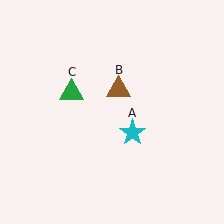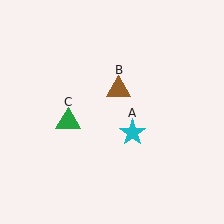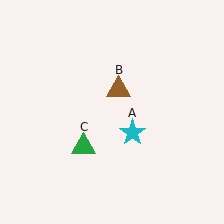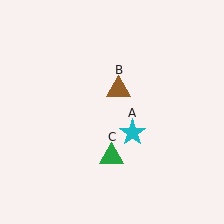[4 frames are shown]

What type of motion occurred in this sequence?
The green triangle (object C) rotated counterclockwise around the center of the scene.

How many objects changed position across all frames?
1 object changed position: green triangle (object C).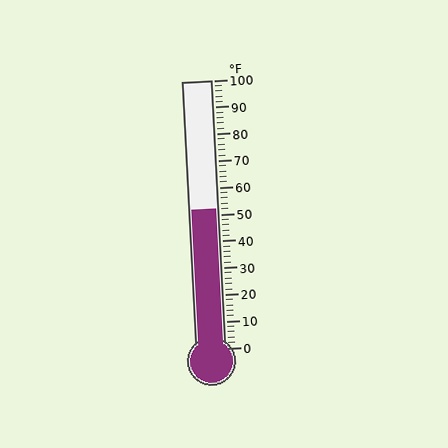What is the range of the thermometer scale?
The thermometer scale ranges from 0°F to 100°F.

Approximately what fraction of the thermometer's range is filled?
The thermometer is filled to approximately 50% of its range.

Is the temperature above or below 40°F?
The temperature is above 40°F.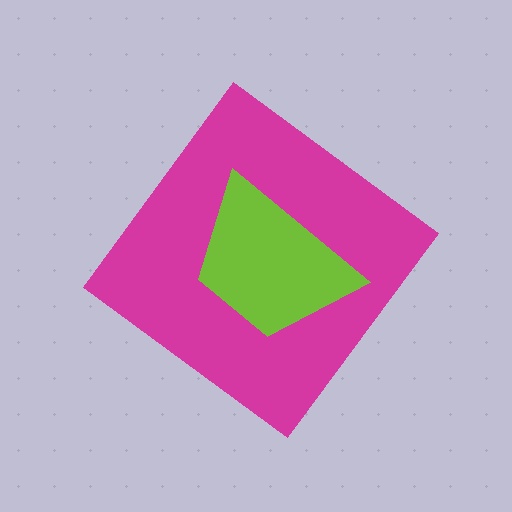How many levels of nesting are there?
2.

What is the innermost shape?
The lime trapezoid.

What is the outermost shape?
The magenta diamond.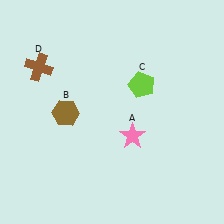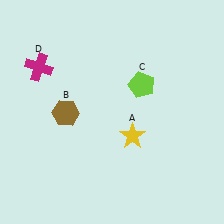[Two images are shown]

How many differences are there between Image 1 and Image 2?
There are 2 differences between the two images.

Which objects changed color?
A changed from pink to yellow. D changed from brown to magenta.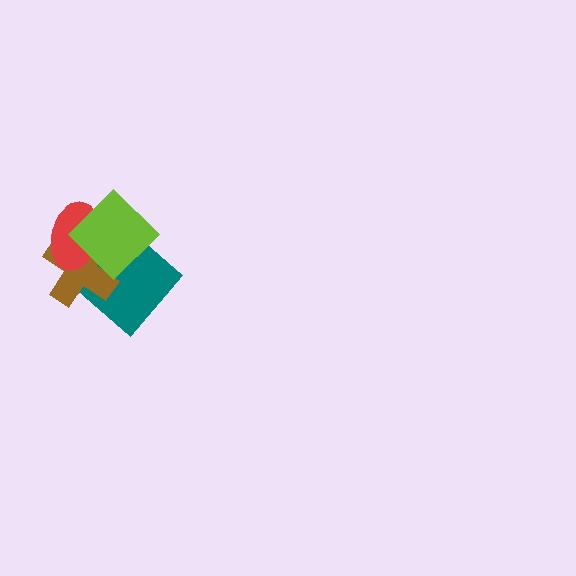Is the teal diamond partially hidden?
Yes, it is partially covered by another shape.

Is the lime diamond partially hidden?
No, no other shape covers it.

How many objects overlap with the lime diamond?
3 objects overlap with the lime diamond.